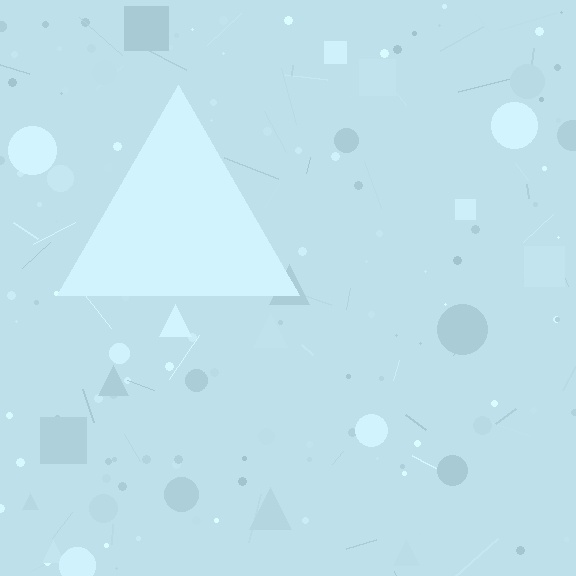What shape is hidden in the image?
A triangle is hidden in the image.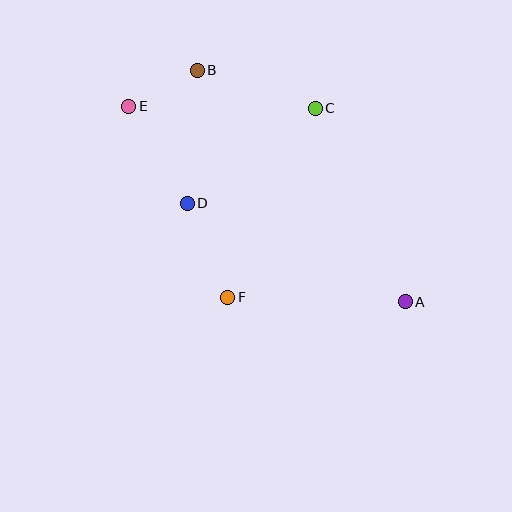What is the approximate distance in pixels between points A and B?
The distance between A and B is approximately 311 pixels.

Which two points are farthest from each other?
Points A and E are farthest from each other.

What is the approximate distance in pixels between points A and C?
The distance between A and C is approximately 213 pixels.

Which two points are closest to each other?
Points B and E are closest to each other.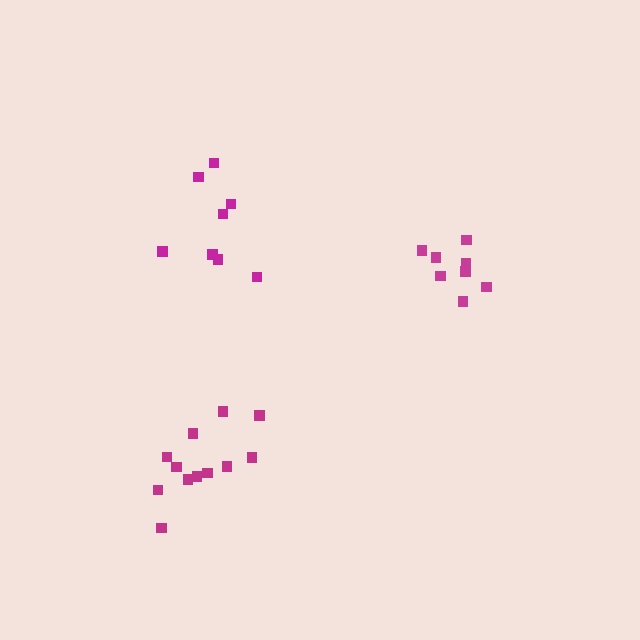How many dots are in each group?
Group 1: 8 dots, Group 2: 8 dots, Group 3: 12 dots (28 total).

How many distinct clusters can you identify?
There are 3 distinct clusters.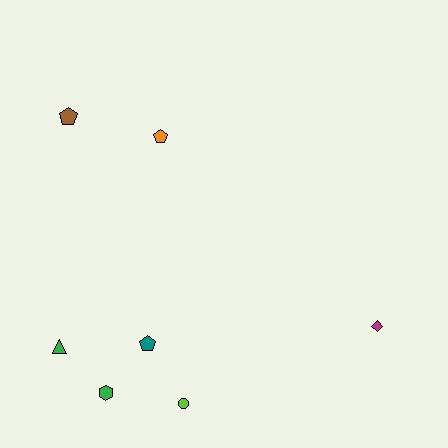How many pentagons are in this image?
There are 3 pentagons.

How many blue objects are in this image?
There are no blue objects.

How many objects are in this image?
There are 7 objects.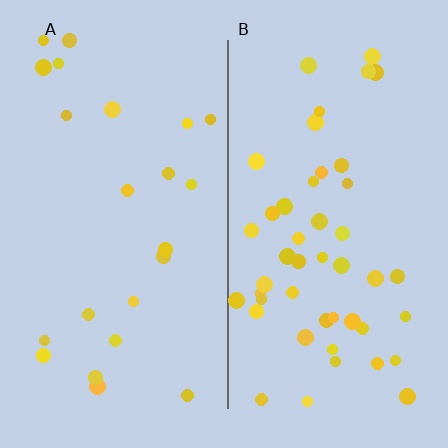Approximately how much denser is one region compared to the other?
Approximately 2.1× — region B over region A.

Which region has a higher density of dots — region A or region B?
B (the right).